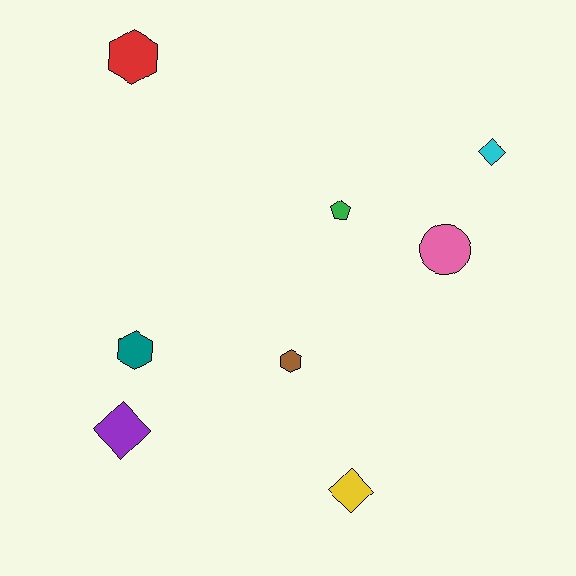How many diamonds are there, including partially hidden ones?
There are 3 diamonds.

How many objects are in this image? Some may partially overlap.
There are 8 objects.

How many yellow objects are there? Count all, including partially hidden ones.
There is 1 yellow object.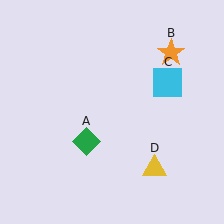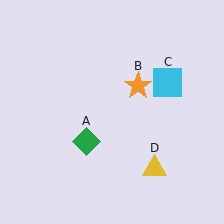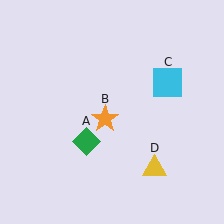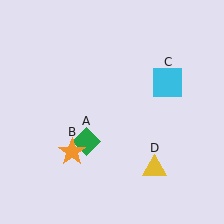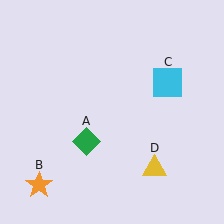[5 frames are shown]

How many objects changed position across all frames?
1 object changed position: orange star (object B).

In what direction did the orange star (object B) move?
The orange star (object B) moved down and to the left.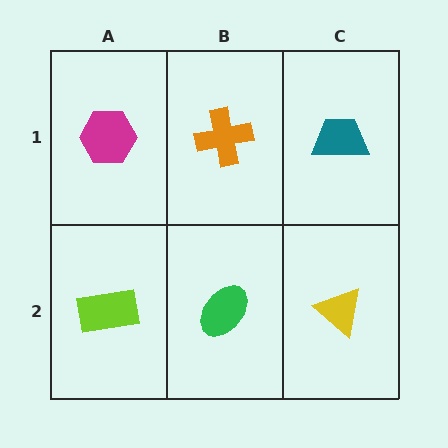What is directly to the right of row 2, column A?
A green ellipse.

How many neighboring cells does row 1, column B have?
3.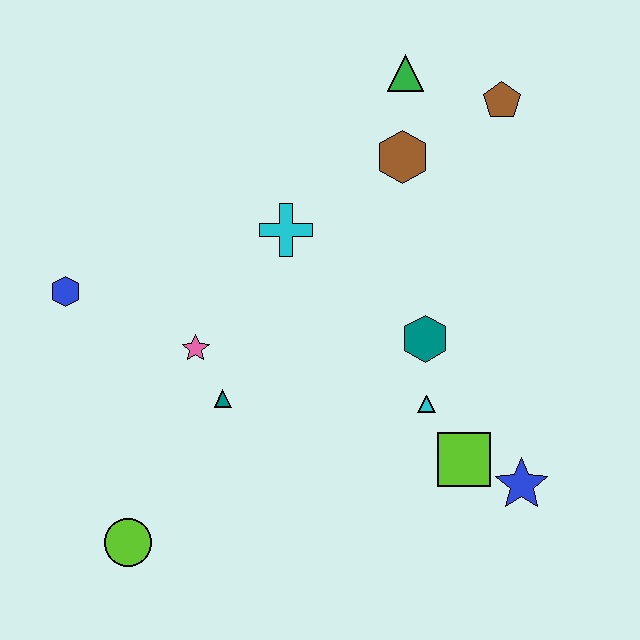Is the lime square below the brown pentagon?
Yes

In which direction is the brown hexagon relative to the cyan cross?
The brown hexagon is to the right of the cyan cross.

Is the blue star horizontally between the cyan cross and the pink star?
No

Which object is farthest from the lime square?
The blue hexagon is farthest from the lime square.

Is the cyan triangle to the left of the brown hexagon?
No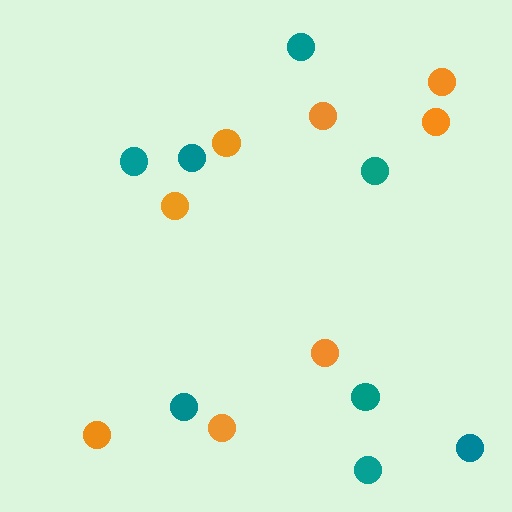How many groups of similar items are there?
There are 2 groups: one group of orange circles (8) and one group of teal circles (8).